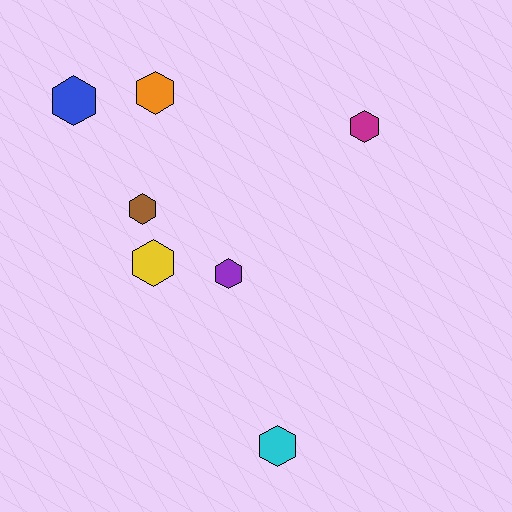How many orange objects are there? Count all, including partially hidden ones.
There is 1 orange object.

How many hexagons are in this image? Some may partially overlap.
There are 7 hexagons.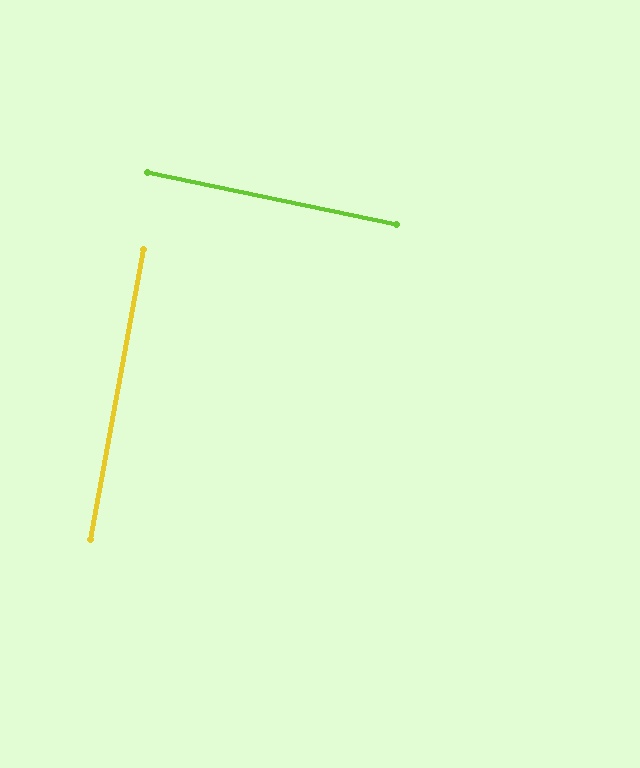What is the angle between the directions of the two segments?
Approximately 89 degrees.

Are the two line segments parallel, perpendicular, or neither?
Perpendicular — they meet at approximately 89°.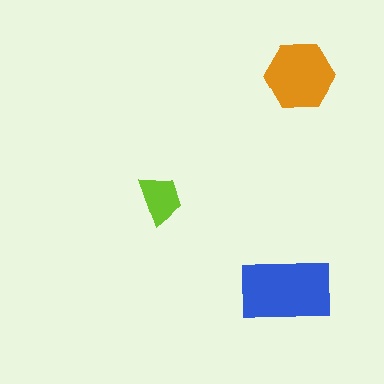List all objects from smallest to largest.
The lime trapezoid, the orange hexagon, the blue rectangle.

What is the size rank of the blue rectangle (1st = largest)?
1st.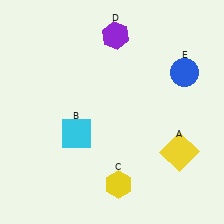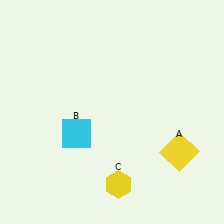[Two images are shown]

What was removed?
The blue circle (E), the purple hexagon (D) were removed in Image 2.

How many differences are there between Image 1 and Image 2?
There are 2 differences between the two images.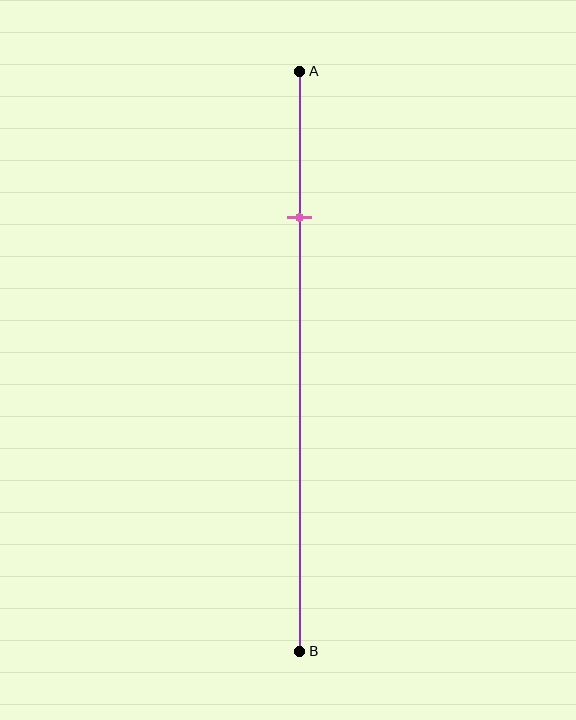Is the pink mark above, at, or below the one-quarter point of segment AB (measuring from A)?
The pink mark is approximately at the one-quarter point of segment AB.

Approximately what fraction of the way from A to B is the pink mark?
The pink mark is approximately 25% of the way from A to B.